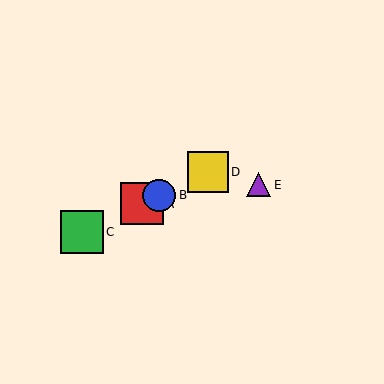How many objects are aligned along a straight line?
4 objects (A, B, C, D) are aligned along a straight line.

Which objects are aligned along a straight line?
Objects A, B, C, D are aligned along a straight line.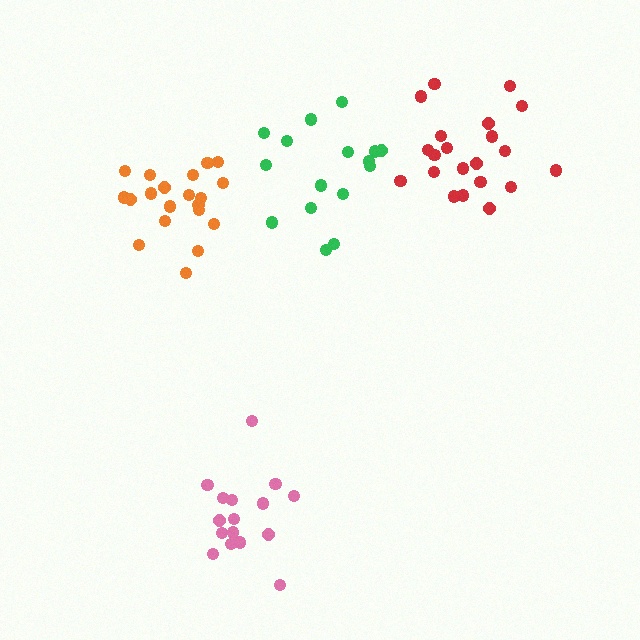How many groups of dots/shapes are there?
There are 4 groups.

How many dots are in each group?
Group 1: 21 dots, Group 2: 20 dots, Group 3: 16 dots, Group 4: 16 dots (73 total).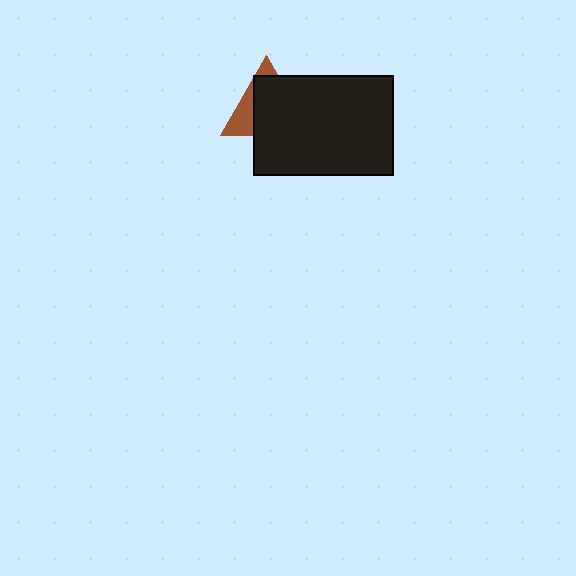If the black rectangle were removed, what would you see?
You would see the complete brown triangle.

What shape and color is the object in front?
The object in front is a black rectangle.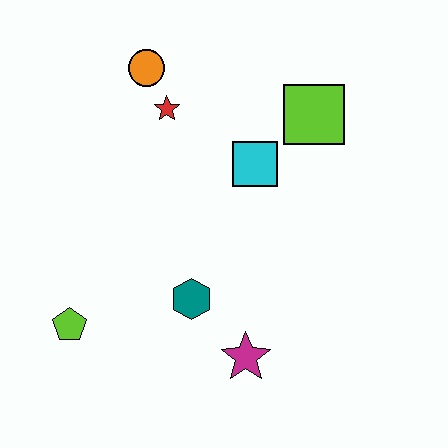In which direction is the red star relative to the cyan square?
The red star is to the left of the cyan square.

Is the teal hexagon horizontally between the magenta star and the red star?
Yes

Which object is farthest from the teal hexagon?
The orange circle is farthest from the teal hexagon.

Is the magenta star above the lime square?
No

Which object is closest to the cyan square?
The lime square is closest to the cyan square.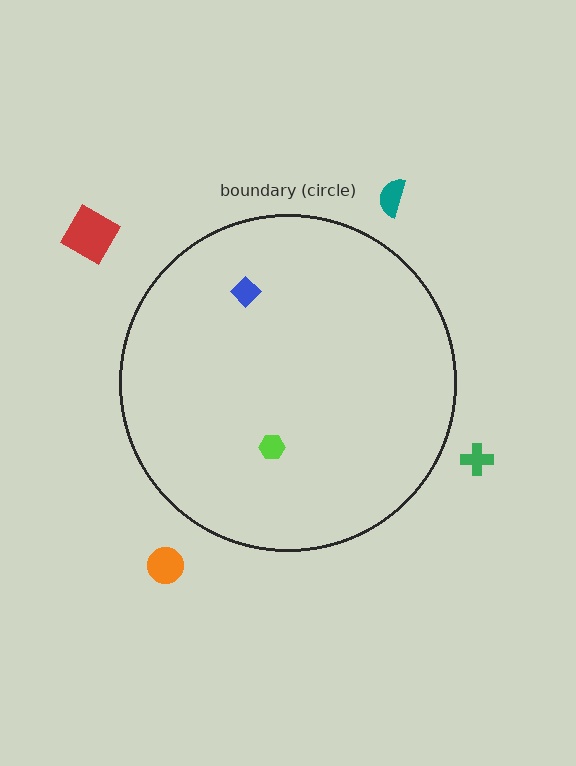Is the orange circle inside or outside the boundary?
Outside.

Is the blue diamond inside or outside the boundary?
Inside.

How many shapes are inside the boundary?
2 inside, 4 outside.